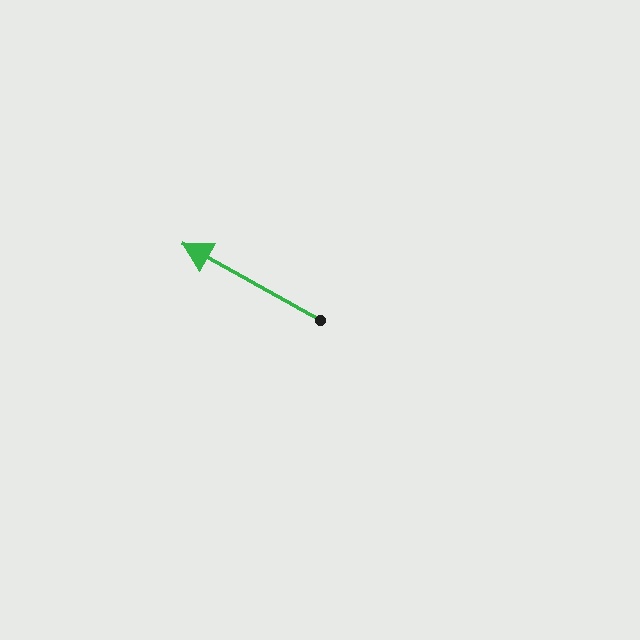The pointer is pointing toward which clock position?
Roughly 10 o'clock.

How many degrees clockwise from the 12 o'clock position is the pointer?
Approximately 299 degrees.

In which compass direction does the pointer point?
Northwest.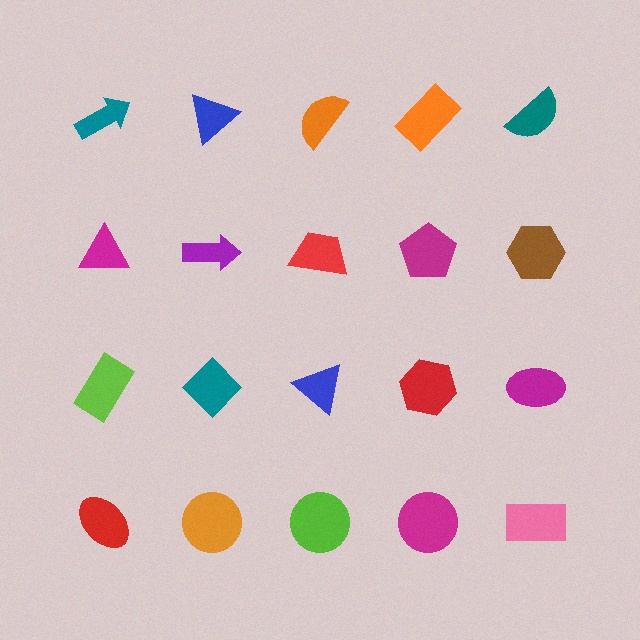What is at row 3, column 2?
A teal diamond.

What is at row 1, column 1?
A teal arrow.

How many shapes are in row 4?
5 shapes.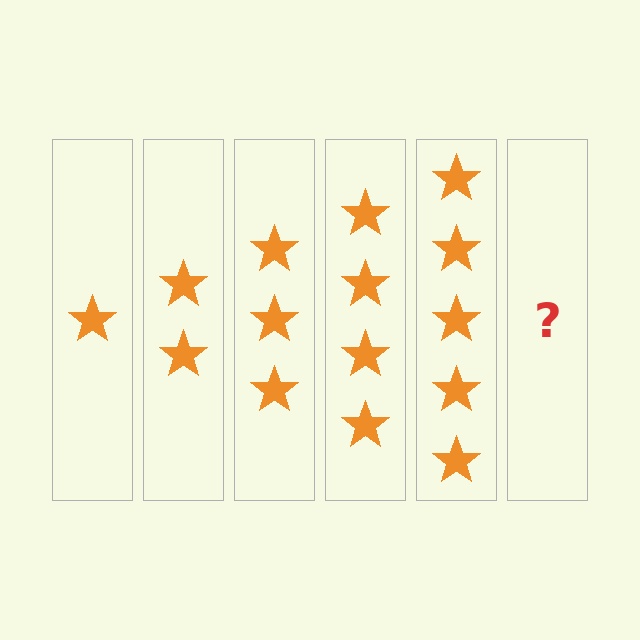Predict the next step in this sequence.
The next step is 6 stars.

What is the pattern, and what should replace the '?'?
The pattern is that each step adds one more star. The '?' should be 6 stars.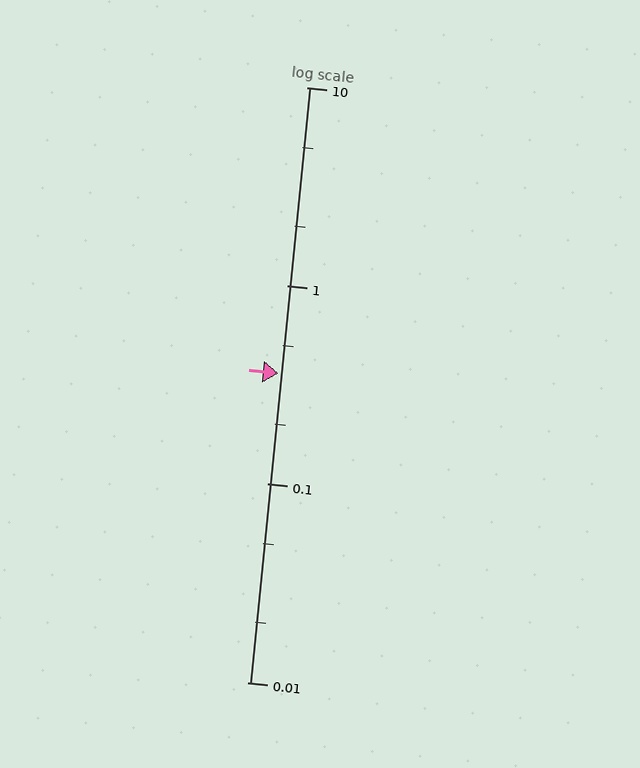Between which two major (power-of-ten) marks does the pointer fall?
The pointer is between 0.1 and 1.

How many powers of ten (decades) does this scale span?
The scale spans 3 decades, from 0.01 to 10.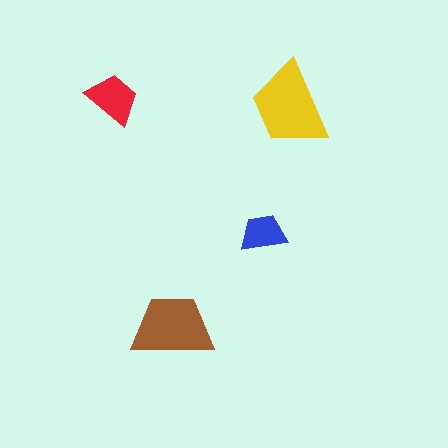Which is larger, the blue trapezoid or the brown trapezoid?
The brown one.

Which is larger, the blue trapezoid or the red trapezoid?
The red one.